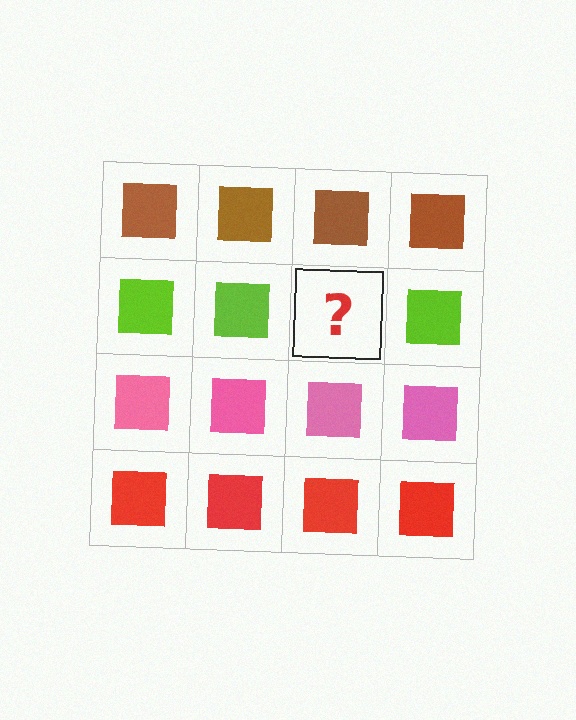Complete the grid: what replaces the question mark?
The question mark should be replaced with a lime square.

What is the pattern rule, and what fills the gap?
The rule is that each row has a consistent color. The gap should be filled with a lime square.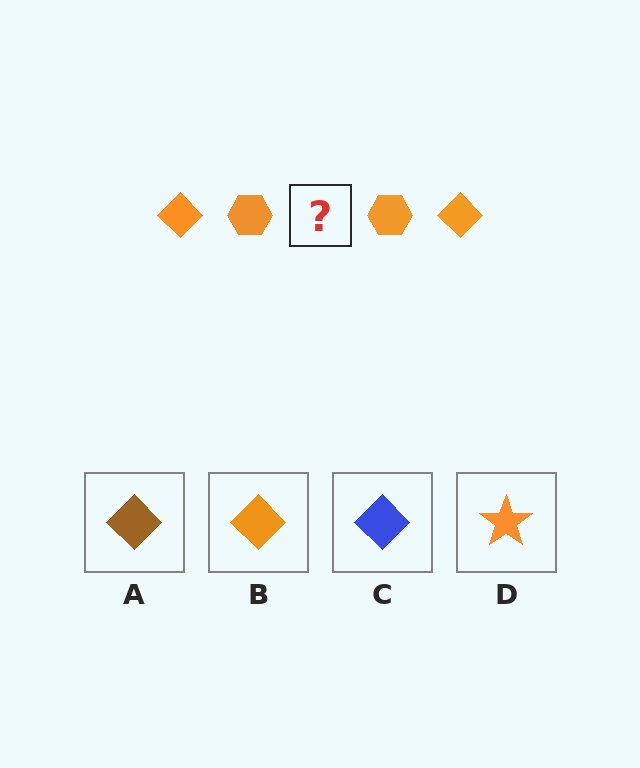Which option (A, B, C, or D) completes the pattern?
B.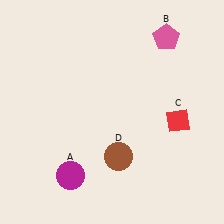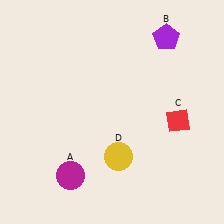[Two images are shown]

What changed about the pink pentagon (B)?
In Image 1, B is pink. In Image 2, it changed to purple.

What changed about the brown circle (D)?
In Image 1, D is brown. In Image 2, it changed to yellow.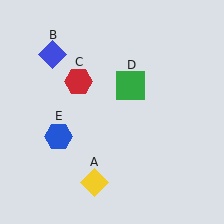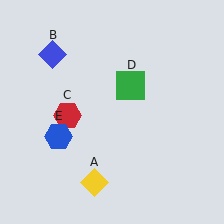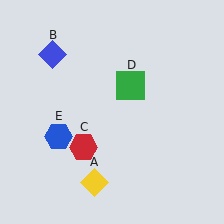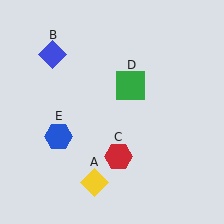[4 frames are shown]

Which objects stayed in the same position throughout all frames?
Yellow diamond (object A) and blue diamond (object B) and green square (object D) and blue hexagon (object E) remained stationary.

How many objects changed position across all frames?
1 object changed position: red hexagon (object C).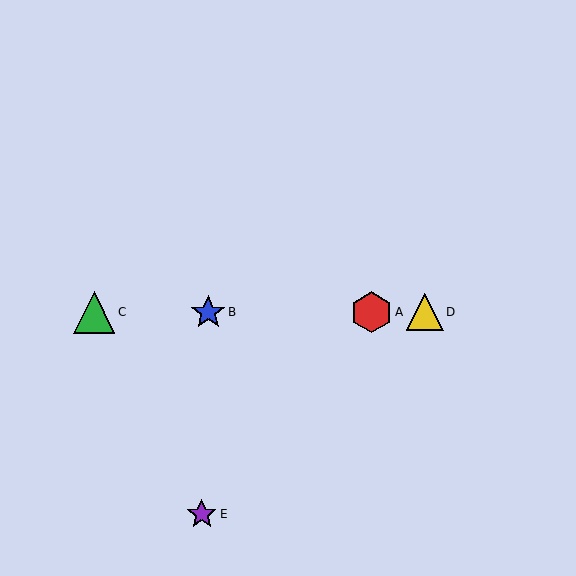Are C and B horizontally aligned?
Yes, both are at y≈312.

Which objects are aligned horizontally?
Objects A, B, C, D are aligned horizontally.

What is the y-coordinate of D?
Object D is at y≈312.